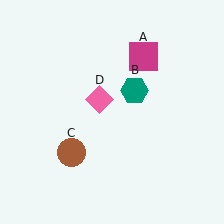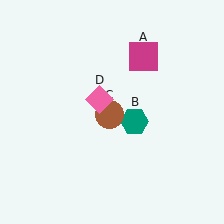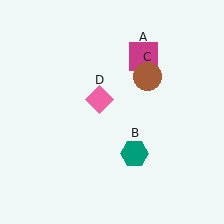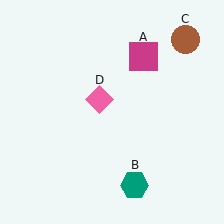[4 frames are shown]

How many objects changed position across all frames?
2 objects changed position: teal hexagon (object B), brown circle (object C).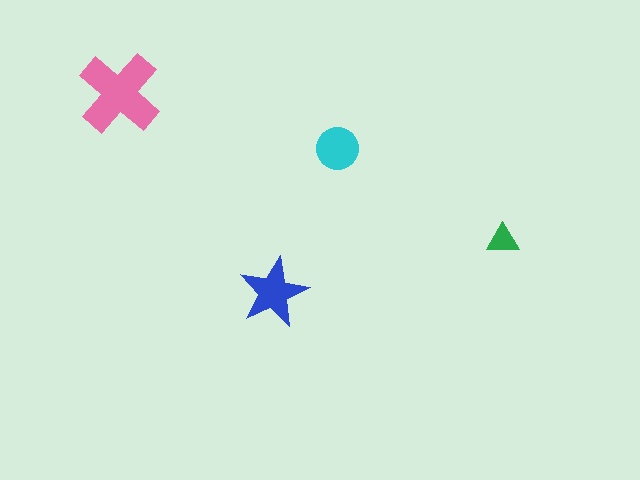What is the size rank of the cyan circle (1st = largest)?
3rd.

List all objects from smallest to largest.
The green triangle, the cyan circle, the blue star, the pink cross.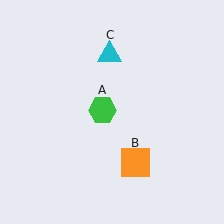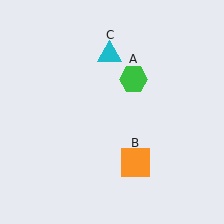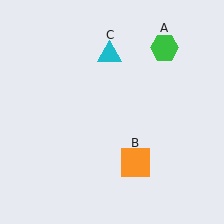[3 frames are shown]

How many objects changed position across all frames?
1 object changed position: green hexagon (object A).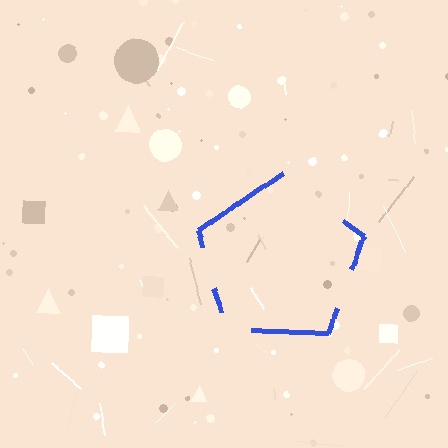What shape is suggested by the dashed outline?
The dashed outline suggests a pentagon.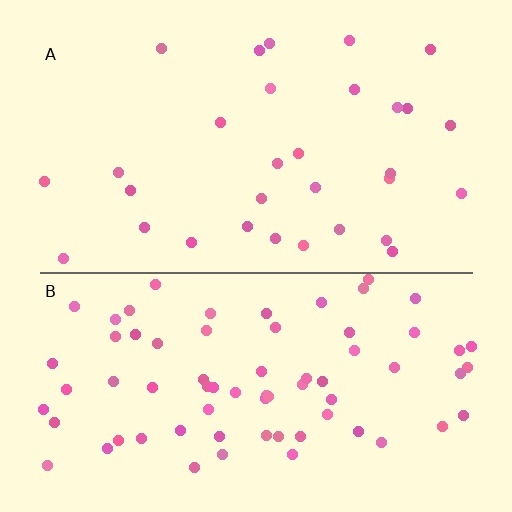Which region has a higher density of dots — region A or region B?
B (the bottom).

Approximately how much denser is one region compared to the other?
Approximately 2.3× — region B over region A.